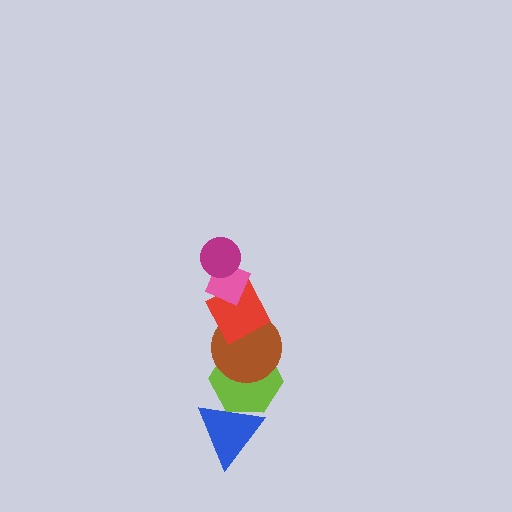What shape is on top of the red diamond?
The pink diamond is on top of the red diamond.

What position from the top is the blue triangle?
The blue triangle is 6th from the top.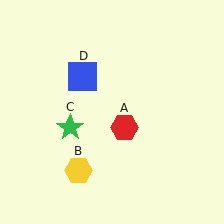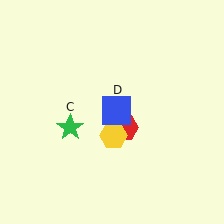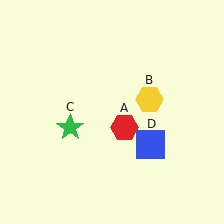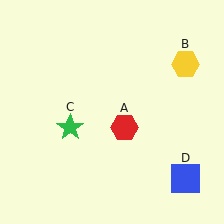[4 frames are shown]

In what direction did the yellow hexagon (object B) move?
The yellow hexagon (object B) moved up and to the right.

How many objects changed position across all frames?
2 objects changed position: yellow hexagon (object B), blue square (object D).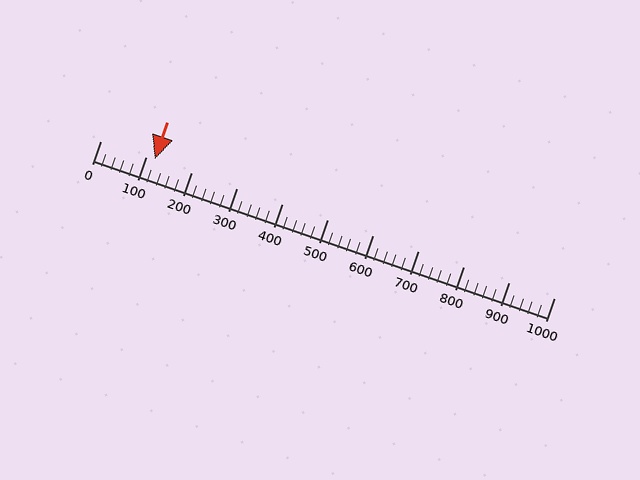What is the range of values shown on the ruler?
The ruler shows values from 0 to 1000.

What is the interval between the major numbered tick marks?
The major tick marks are spaced 100 units apart.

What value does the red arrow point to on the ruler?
The red arrow points to approximately 120.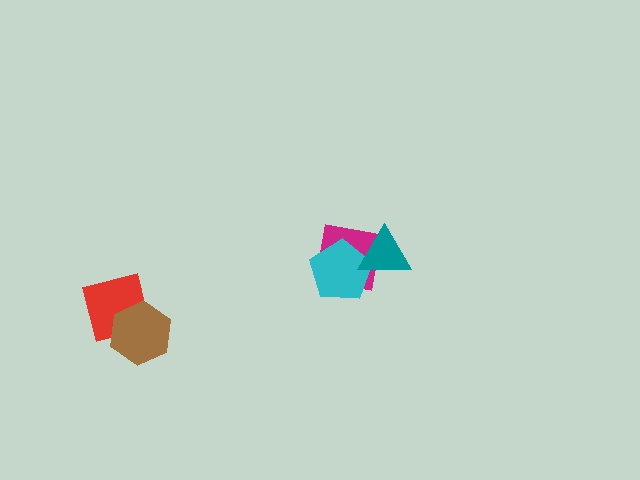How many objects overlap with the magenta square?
2 objects overlap with the magenta square.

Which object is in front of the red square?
The brown hexagon is in front of the red square.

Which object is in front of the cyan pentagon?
The teal triangle is in front of the cyan pentagon.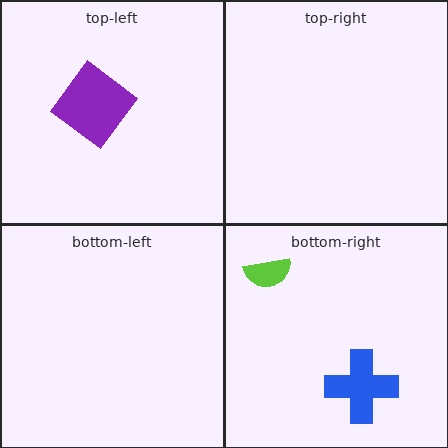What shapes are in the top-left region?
The purple diamond.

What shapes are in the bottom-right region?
The blue cross, the lime semicircle.